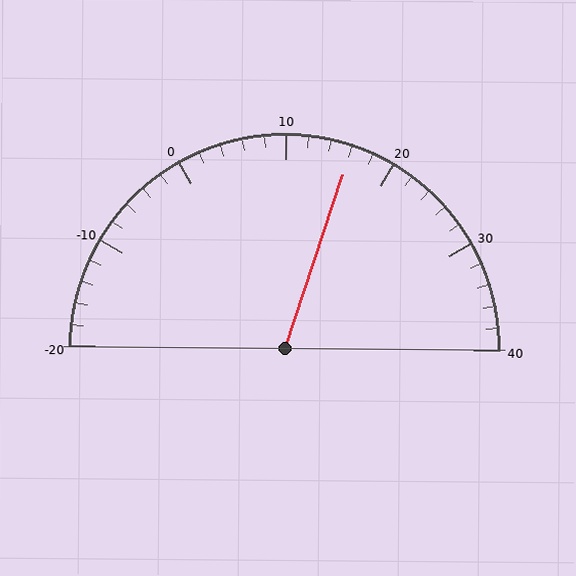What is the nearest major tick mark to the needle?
The nearest major tick mark is 20.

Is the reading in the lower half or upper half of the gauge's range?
The reading is in the upper half of the range (-20 to 40).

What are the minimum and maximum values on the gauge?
The gauge ranges from -20 to 40.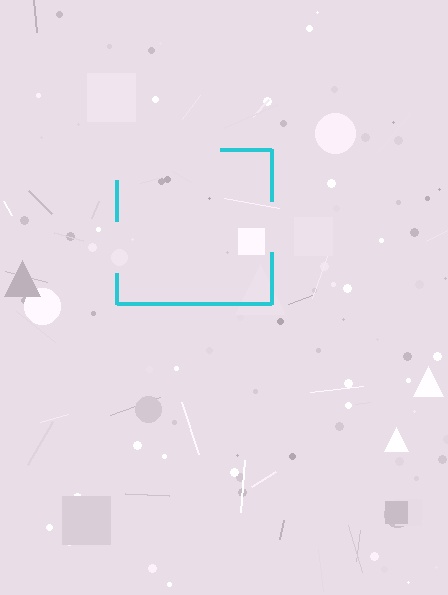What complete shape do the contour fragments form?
The contour fragments form a square.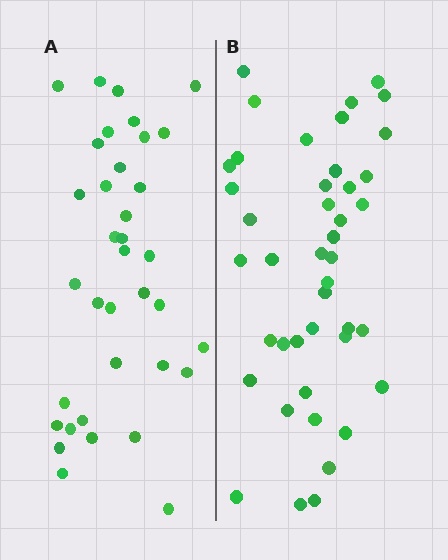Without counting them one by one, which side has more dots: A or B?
Region B (the right region) has more dots.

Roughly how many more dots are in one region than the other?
Region B has roughly 8 or so more dots than region A.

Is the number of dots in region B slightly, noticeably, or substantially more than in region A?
Region B has only slightly more — the two regions are fairly close. The ratio is roughly 1.2 to 1.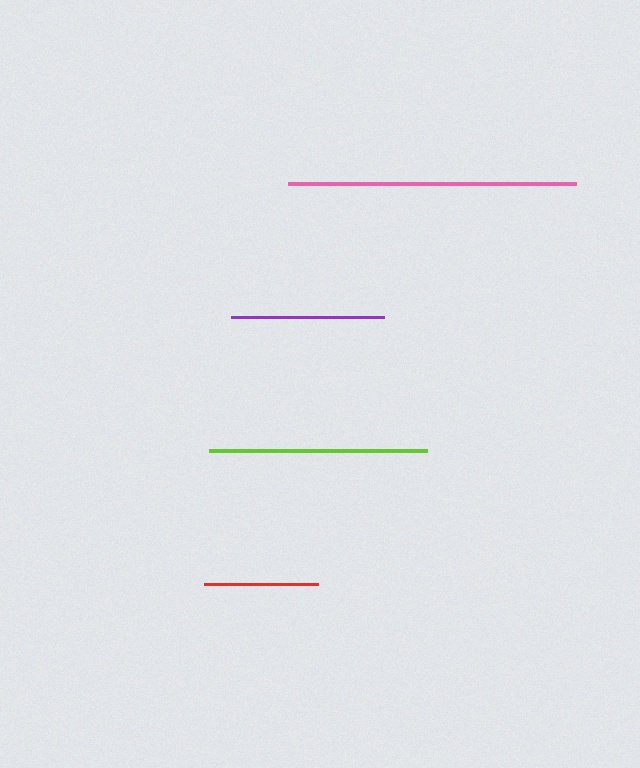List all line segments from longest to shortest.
From longest to shortest: pink, lime, purple, red.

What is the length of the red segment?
The red segment is approximately 114 pixels long.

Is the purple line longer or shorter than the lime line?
The lime line is longer than the purple line.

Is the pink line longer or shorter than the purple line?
The pink line is longer than the purple line.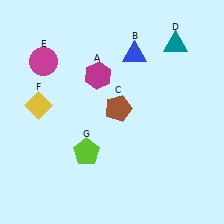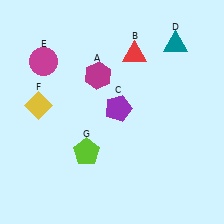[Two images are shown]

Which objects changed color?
B changed from blue to red. C changed from brown to purple.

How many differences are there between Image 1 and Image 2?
There are 2 differences between the two images.